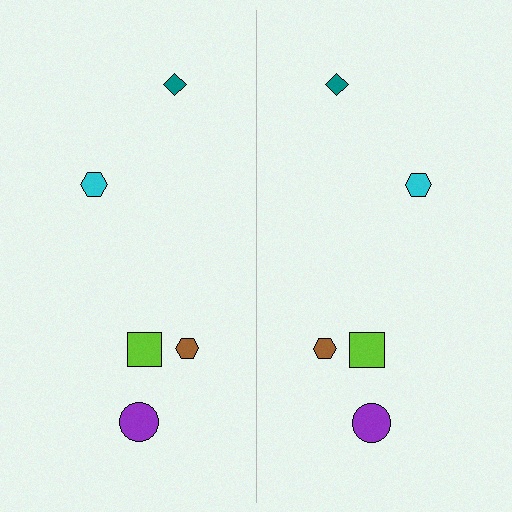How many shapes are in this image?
There are 10 shapes in this image.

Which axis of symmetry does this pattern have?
The pattern has a vertical axis of symmetry running through the center of the image.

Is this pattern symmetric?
Yes, this pattern has bilateral (reflection) symmetry.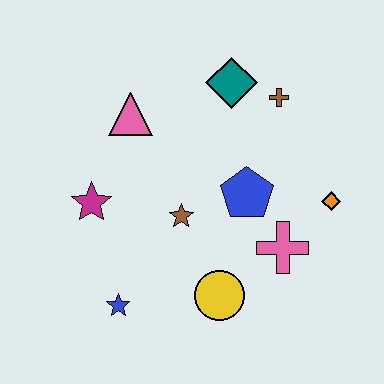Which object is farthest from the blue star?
The brown cross is farthest from the blue star.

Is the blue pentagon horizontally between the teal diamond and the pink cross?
Yes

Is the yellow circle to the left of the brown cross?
Yes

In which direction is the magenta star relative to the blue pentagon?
The magenta star is to the left of the blue pentagon.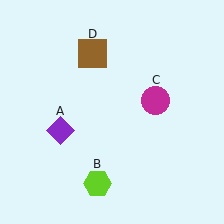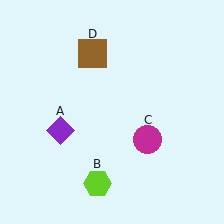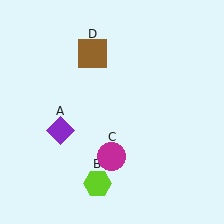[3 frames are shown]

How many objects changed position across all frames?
1 object changed position: magenta circle (object C).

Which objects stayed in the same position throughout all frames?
Purple diamond (object A) and lime hexagon (object B) and brown square (object D) remained stationary.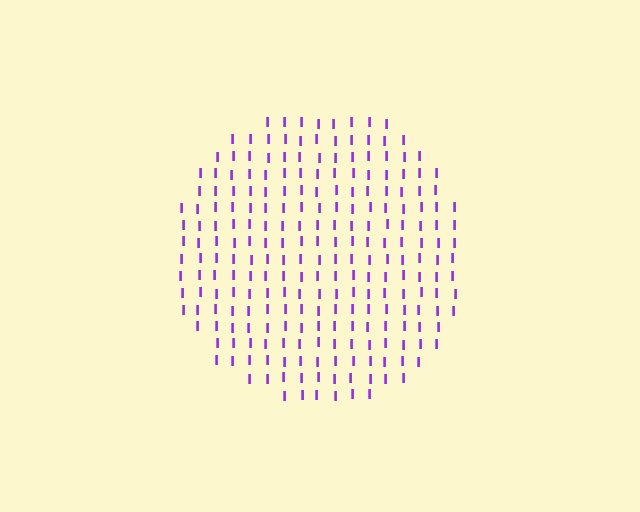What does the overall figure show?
The overall figure shows a circle.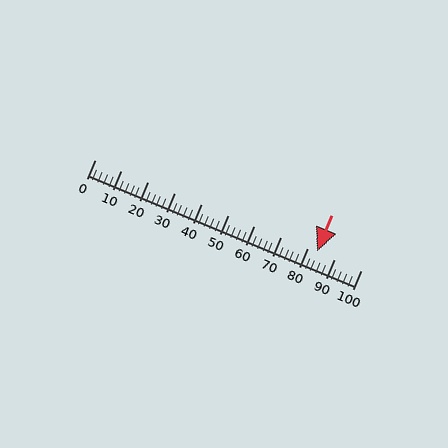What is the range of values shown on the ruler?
The ruler shows values from 0 to 100.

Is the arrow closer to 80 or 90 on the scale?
The arrow is closer to 80.